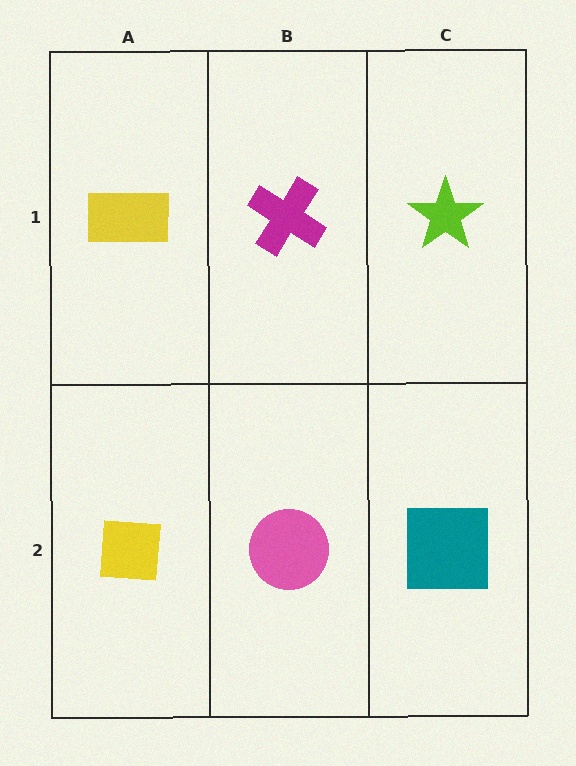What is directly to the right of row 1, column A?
A magenta cross.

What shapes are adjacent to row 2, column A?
A yellow rectangle (row 1, column A), a pink circle (row 2, column B).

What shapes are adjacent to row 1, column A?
A yellow square (row 2, column A), a magenta cross (row 1, column B).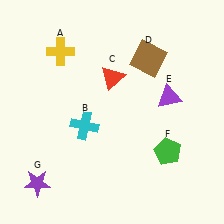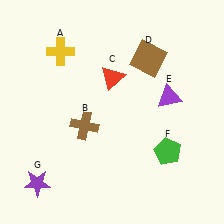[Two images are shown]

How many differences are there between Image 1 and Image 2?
There is 1 difference between the two images.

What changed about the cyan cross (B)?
In Image 1, B is cyan. In Image 2, it changed to brown.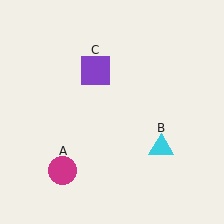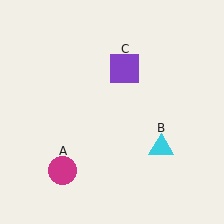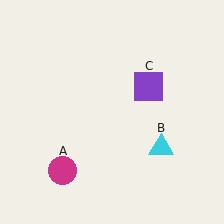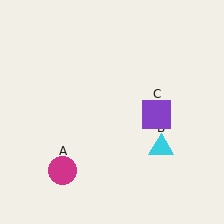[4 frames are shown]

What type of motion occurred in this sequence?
The purple square (object C) rotated clockwise around the center of the scene.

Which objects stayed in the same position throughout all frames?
Magenta circle (object A) and cyan triangle (object B) remained stationary.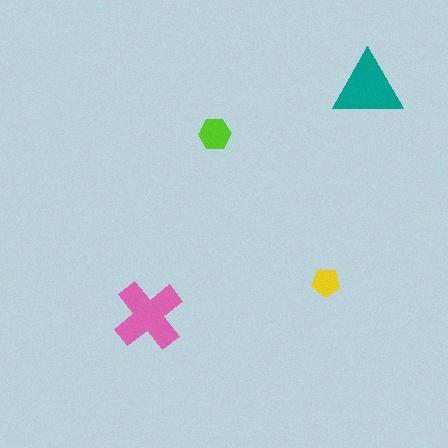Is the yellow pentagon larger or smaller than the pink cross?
Smaller.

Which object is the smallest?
The yellow pentagon.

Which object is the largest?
The pink cross.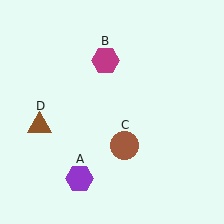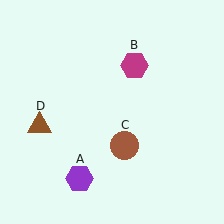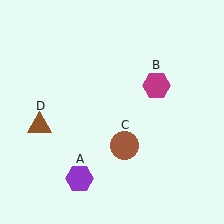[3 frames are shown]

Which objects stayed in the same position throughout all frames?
Purple hexagon (object A) and brown circle (object C) and brown triangle (object D) remained stationary.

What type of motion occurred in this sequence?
The magenta hexagon (object B) rotated clockwise around the center of the scene.